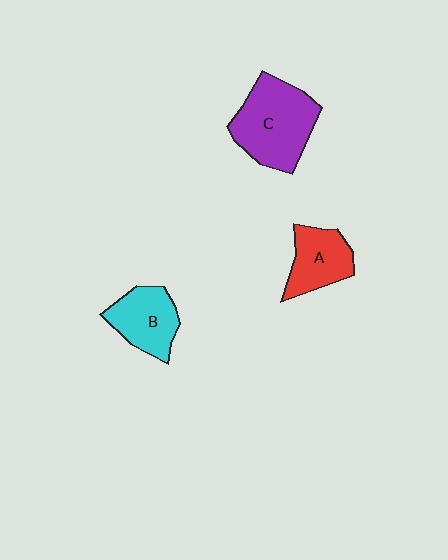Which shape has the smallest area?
Shape A (red).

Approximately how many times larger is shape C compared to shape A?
Approximately 1.6 times.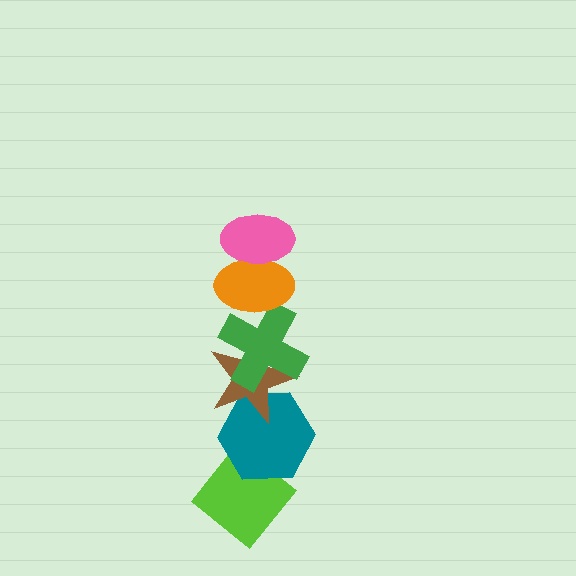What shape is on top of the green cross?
The orange ellipse is on top of the green cross.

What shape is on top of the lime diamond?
The teal hexagon is on top of the lime diamond.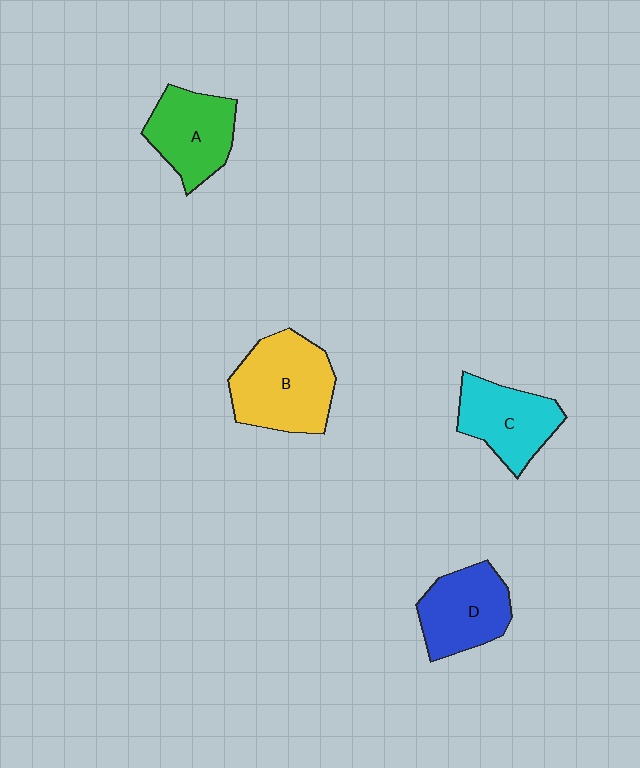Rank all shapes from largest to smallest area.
From largest to smallest: B (yellow), D (blue), A (green), C (cyan).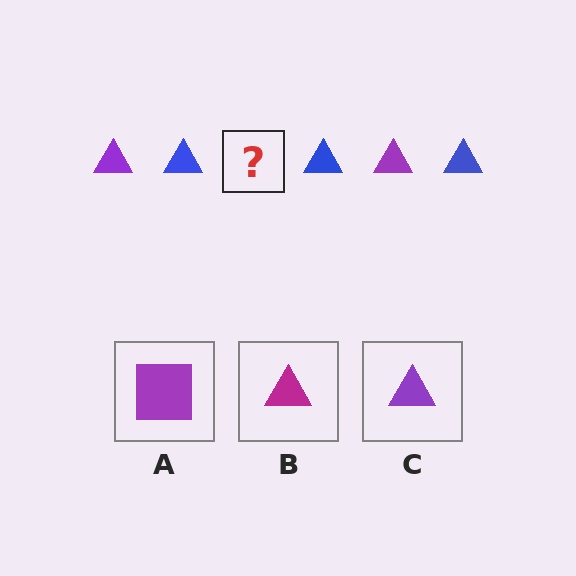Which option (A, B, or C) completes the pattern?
C.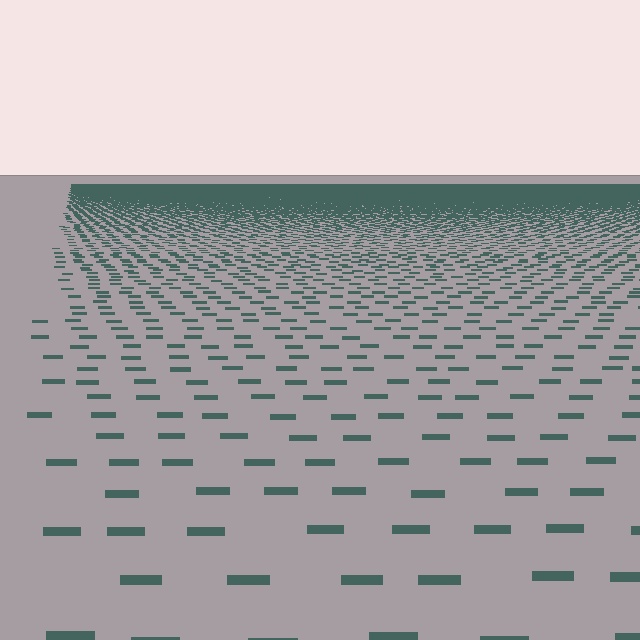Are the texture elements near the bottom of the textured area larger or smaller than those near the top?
Larger. Near the bottom, elements are closer to the viewer and appear at a bigger on-screen size.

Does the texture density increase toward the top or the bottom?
Density increases toward the top.